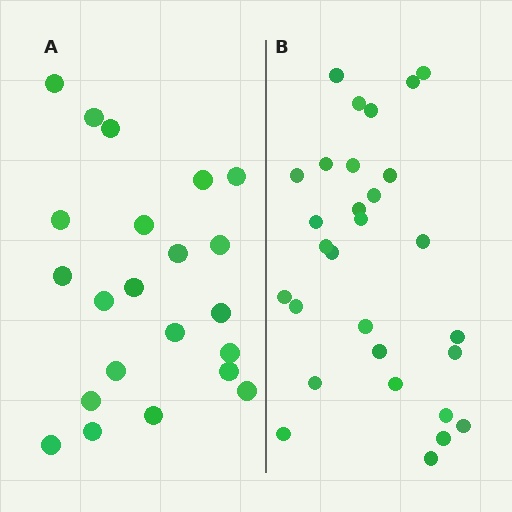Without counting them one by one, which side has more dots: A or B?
Region B (the right region) has more dots.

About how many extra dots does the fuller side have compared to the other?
Region B has roughly 8 or so more dots than region A.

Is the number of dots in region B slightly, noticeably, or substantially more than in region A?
Region B has noticeably more, but not dramatically so. The ratio is roughly 1.3 to 1.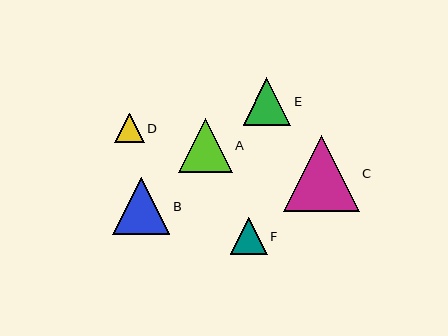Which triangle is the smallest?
Triangle D is the smallest with a size of approximately 30 pixels.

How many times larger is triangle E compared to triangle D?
Triangle E is approximately 1.6 times the size of triangle D.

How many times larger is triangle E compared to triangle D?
Triangle E is approximately 1.6 times the size of triangle D.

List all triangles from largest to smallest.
From largest to smallest: C, B, A, E, F, D.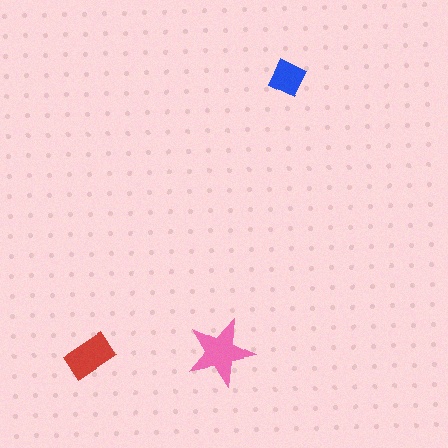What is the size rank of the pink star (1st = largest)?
1st.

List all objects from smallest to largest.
The blue diamond, the red rectangle, the pink star.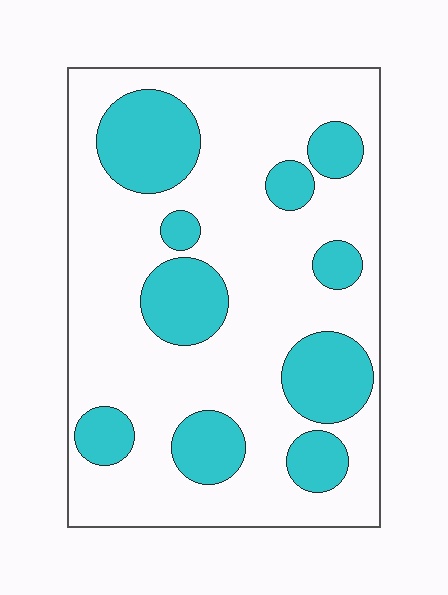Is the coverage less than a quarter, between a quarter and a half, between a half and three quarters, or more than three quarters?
Between a quarter and a half.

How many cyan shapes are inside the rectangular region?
10.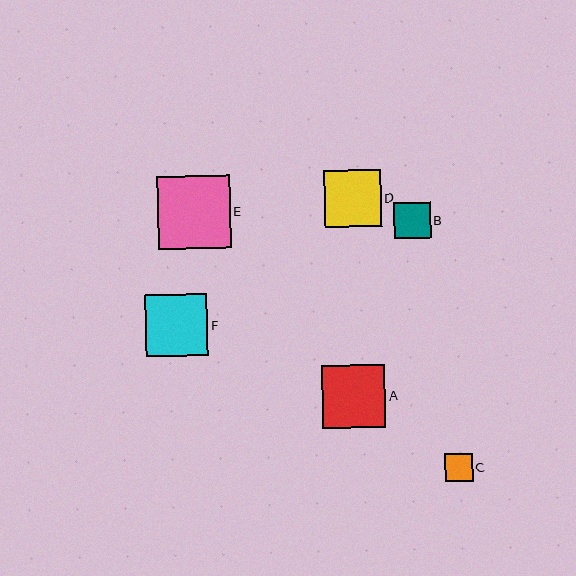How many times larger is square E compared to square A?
Square E is approximately 1.1 times the size of square A.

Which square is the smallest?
Square C is the smallest with a size of approximately 28 pixels.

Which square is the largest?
Square E is the largest with a size of approximately 73 pixels.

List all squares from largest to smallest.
From largest to smallest: E, A, F, D, B, C.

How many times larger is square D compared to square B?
Square D is approximately 1.6 times the size of square B.